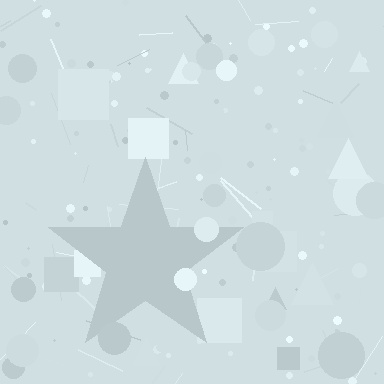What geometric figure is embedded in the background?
A star is embedded in the background.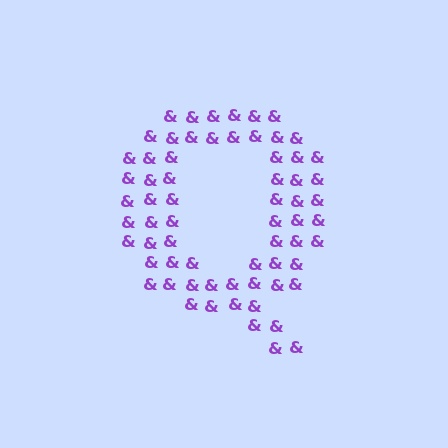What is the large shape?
The large shape is the letter Q.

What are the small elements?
The small elements are ampersands.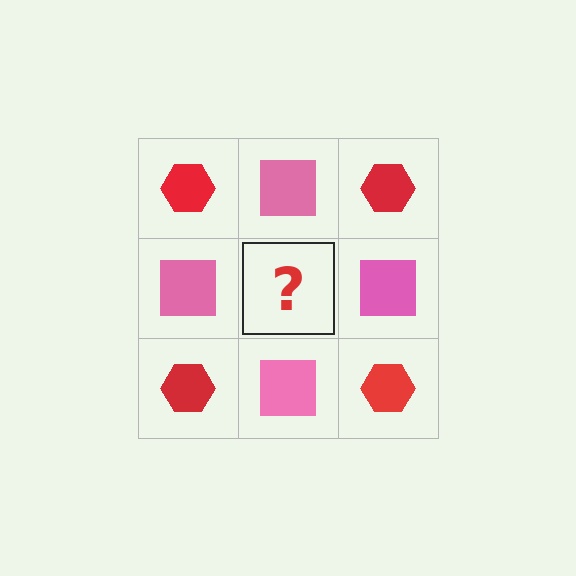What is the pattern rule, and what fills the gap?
The rule is that it alternates red hexagon and pink square in a checkerboard pattern. The gap should be filled with a red hexagon.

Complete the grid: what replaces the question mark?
The question mark should be replaced with a red hexagon.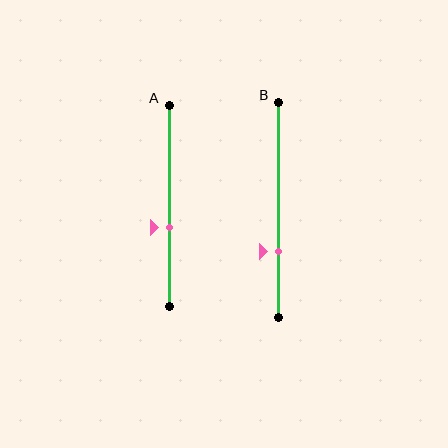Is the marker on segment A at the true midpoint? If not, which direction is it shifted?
No, the marker on segment A is shifted downward by about 11% of the segment length.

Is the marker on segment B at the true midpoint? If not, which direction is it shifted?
No, the marker on segment B is shifted downward by about 20% of the segment length.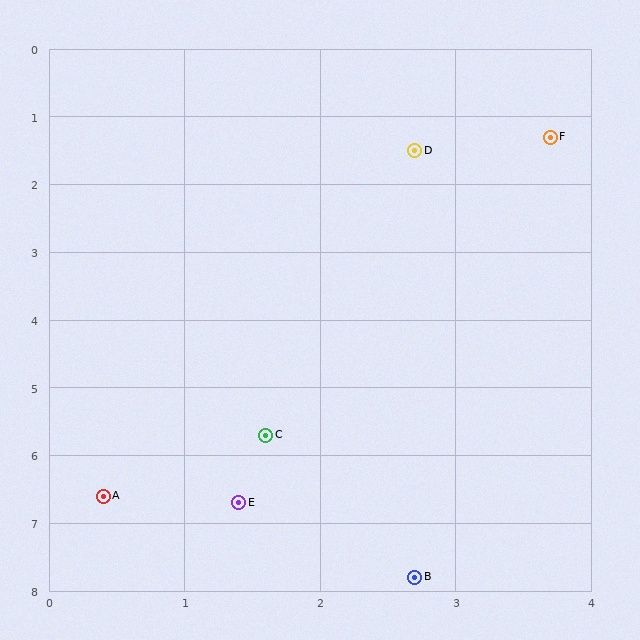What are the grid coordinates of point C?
Point C is at approximately (1.6, 5.7).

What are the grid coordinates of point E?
Point E is at approximately (1.4, 6.7).